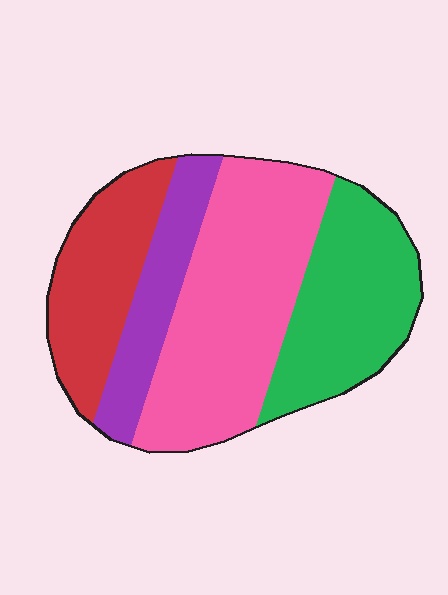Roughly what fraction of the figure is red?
Red takes up about one fifth (1/5) of the figure.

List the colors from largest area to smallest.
From largest to smallest: pink, green, red, purple.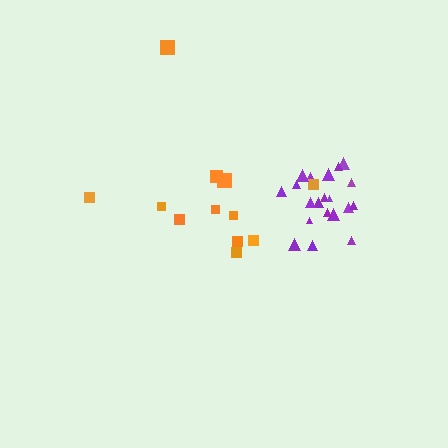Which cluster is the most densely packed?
Purple.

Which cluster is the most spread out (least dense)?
Orange.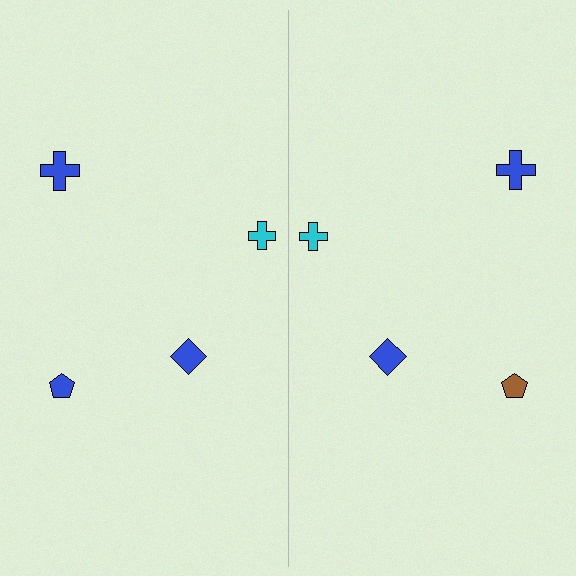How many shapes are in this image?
There are 8 shapes in this image.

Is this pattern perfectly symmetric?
No, the pattern is not perfectly symmetric. The brown pentagon on the right side breaks the symmetry — its mirror counterpart is blue.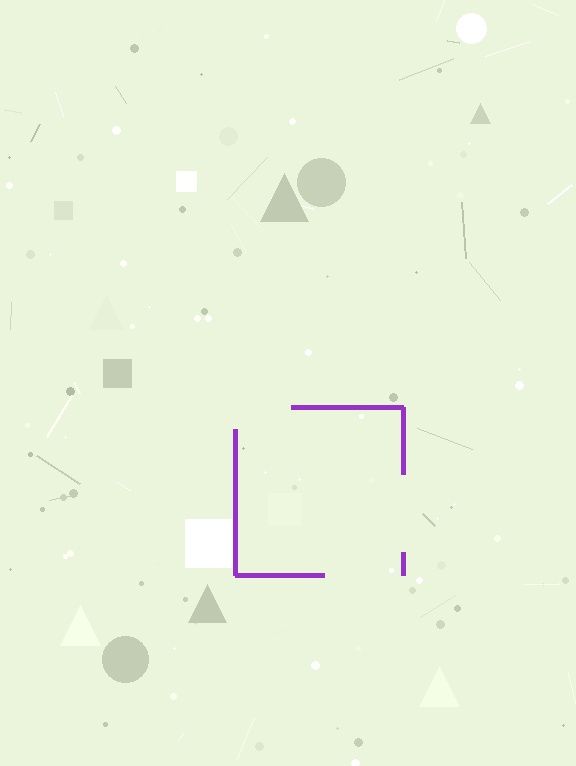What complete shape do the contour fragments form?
The contour fragments form a square.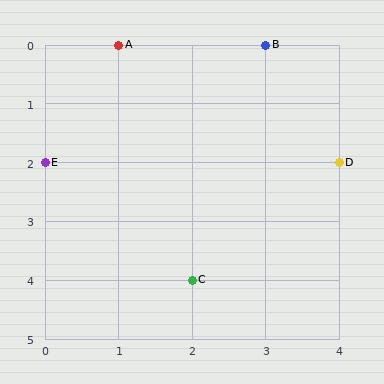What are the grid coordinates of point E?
Point E is at grid coordinates (0, 2).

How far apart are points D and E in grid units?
Points D and E are 4 columns apart.